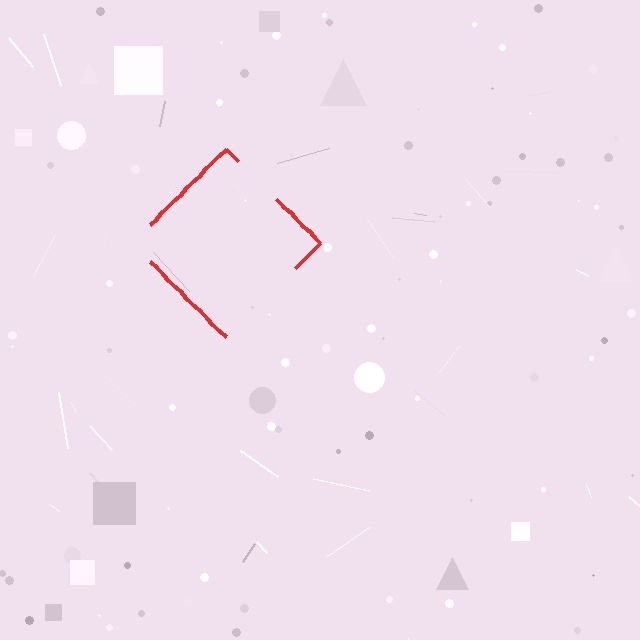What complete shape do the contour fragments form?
The contour fragments form a diamond.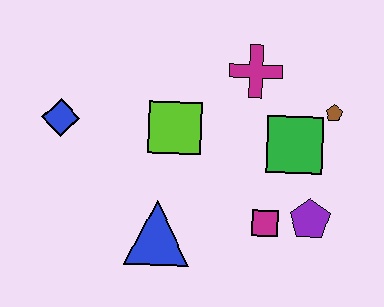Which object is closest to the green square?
The brown pentagon is closest to the green square.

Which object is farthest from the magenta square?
The blue diamond is farthest from the magenta square.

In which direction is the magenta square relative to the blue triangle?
The magenta square is to the right of the blue triangle.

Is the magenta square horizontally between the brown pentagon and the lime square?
Yes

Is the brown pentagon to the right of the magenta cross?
Yes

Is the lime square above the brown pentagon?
No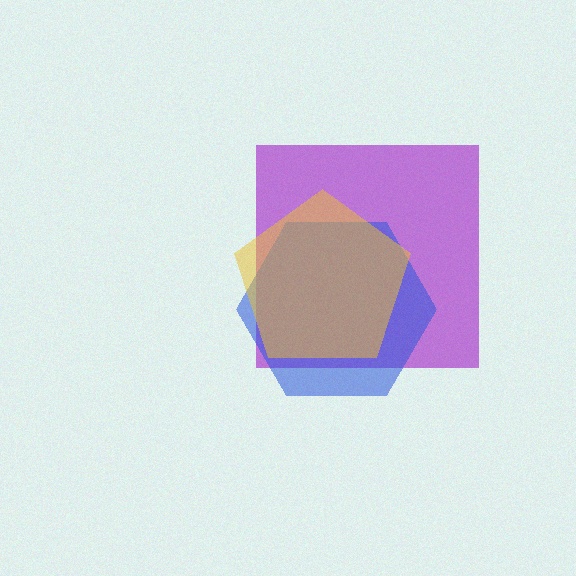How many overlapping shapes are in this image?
There are 3 overlapping shapes in the image.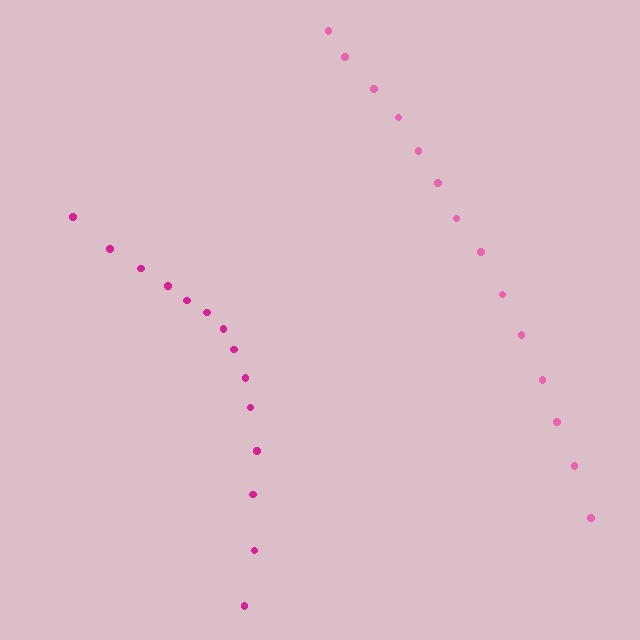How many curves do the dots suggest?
There are 2 distinct paths.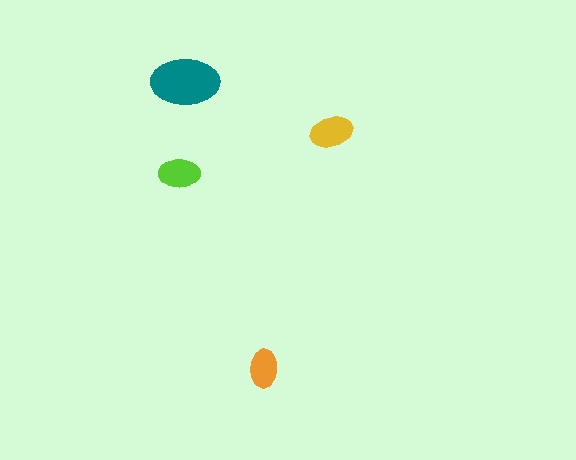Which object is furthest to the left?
The lime ellipse is leftmost.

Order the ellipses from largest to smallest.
the teal one, the yellow one, the lime one, the orange one.